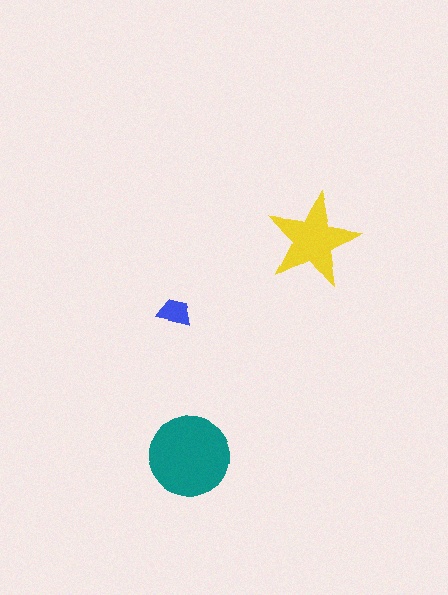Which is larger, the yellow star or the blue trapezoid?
The yellow star.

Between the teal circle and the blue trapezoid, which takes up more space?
The teal circle.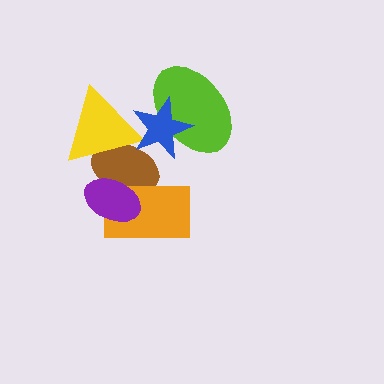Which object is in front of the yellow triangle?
The blue star is in front of the yellow triangle.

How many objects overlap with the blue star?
3 objects overlap with the blue star.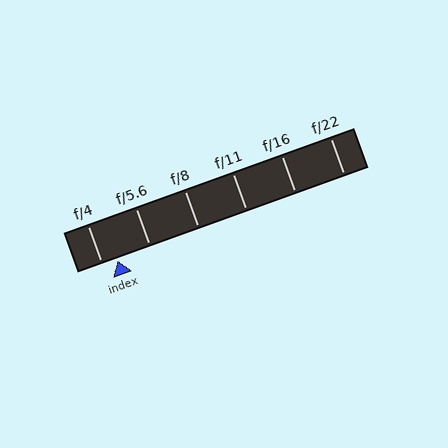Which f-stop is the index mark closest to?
The index mark is closest to f/4.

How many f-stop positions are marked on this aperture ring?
There are 6 f-stop positions marked.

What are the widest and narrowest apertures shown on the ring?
The widest aperture shown is f/4 and the narrowest is f/22.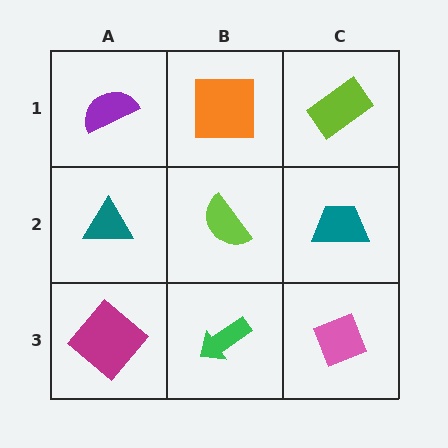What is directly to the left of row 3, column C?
A green arrow.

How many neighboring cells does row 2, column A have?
3.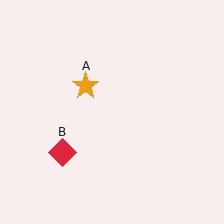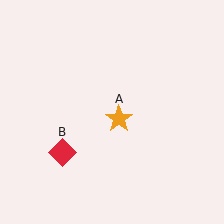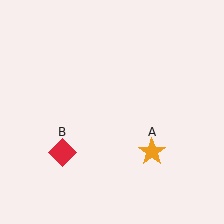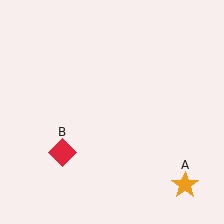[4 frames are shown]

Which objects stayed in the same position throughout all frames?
Red diamond (object B) remained stationary.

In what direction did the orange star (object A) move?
The orange star (object A) moved down and to the right.